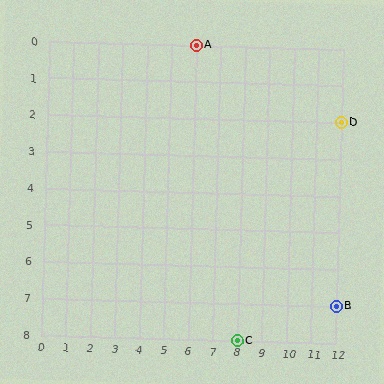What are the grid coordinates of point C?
Point C is at grid coordinates (8, 8).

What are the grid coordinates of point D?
Point D is at grid coordinates (12, 2).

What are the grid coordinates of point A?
Point A is at grid coordinates (6, 0).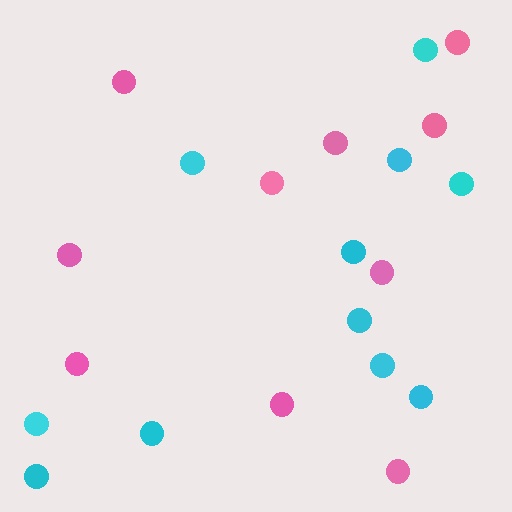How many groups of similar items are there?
There are 2 groups: one group of cyan circles (11) and one group of pink circles (10).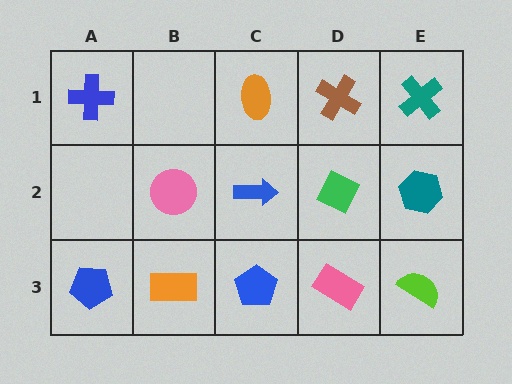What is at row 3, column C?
A blue pentagon.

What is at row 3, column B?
An orange rectangle.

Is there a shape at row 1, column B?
No, that cell is empty.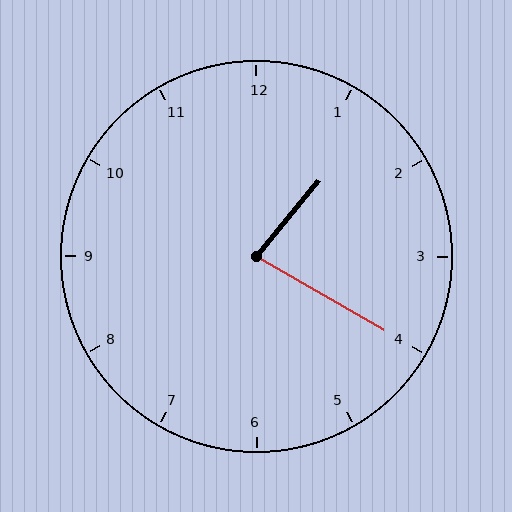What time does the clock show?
1:20.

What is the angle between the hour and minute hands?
Approximately 80 degrees.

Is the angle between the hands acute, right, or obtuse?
It is acute.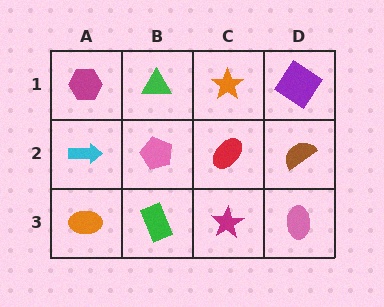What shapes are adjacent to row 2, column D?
A purple diamond (row 1, column D), a pink ellipse (row 3, column D), a red ellipse (row 2, column C).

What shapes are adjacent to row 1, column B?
A pink pentagon (row 2, column B), a magenta hexagon (row 1, column A), an orange star (row 1, column C).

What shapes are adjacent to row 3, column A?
A cyan arrow (row 2, column A), a green rectangle (row 3, column B).